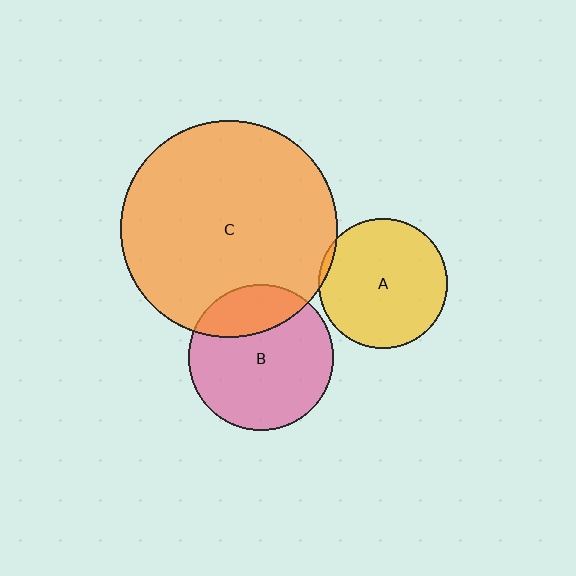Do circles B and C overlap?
Yes.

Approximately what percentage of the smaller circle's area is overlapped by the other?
Approximately 25%.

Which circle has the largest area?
Circle C (orange).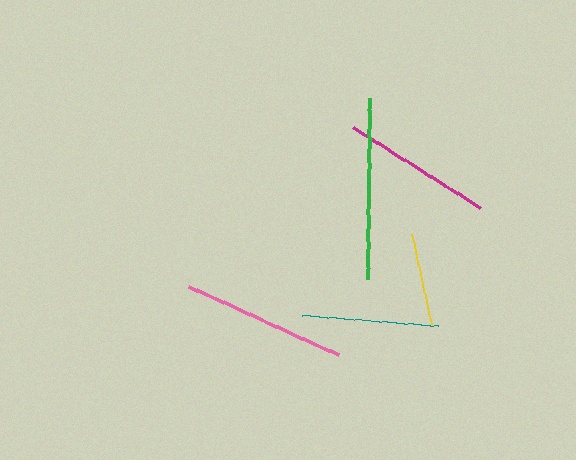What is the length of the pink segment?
The pink segment is approximately 165 pixels long.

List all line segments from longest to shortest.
From longest to shortest: green, pink, magenta, teal, yellow.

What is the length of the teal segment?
The teal segment is approximately 135 pixels long.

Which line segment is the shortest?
The yellow line is the shortest at approximately 92 pixels.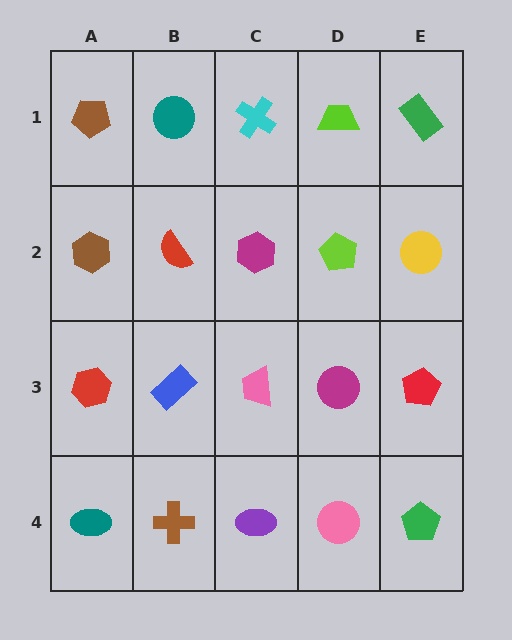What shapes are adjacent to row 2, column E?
A green rectangle (row 1, column E), a red pentagon (row 3, column E), a lime pentagon (row 2, column D).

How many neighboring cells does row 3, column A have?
3.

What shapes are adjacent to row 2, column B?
A teal circle (row 1, column B), a blue rectangle (row 3, column B), a brown hexagon (row 2, column A), a magenta hexagon (row 2, column C).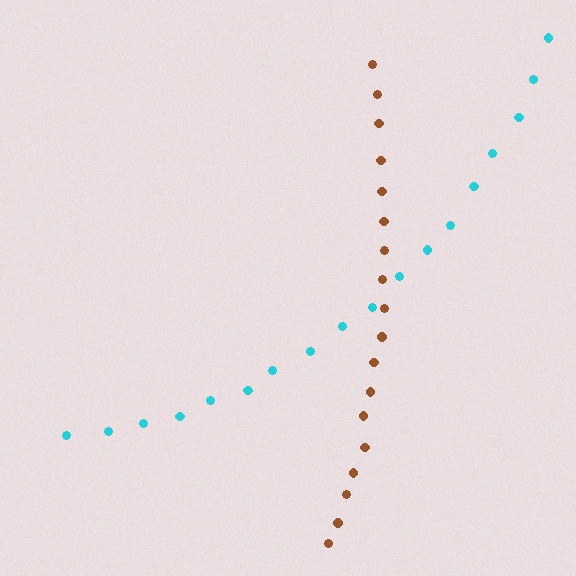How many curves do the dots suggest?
There are 2 distinct paths.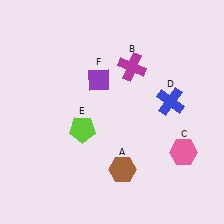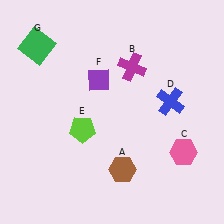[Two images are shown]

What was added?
A green square (G) was added in Image 2.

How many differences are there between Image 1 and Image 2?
There is 1 difference between the two images.